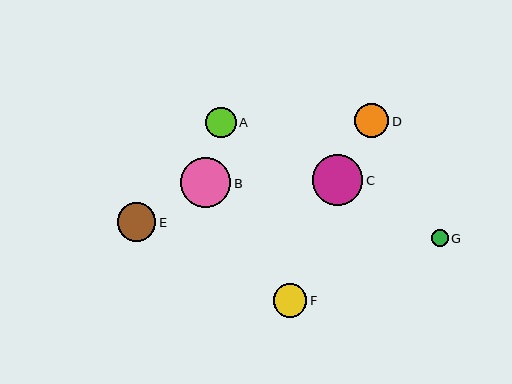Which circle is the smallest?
Circle G is the smallest with a size of approximately 17 pixels.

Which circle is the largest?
Circle C is the largest with a size of approximately 51 pixels.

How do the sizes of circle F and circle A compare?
Circle F and circle A are approximately the same size.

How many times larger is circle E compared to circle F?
Circle E is approximately 1.2 times the size of circle F.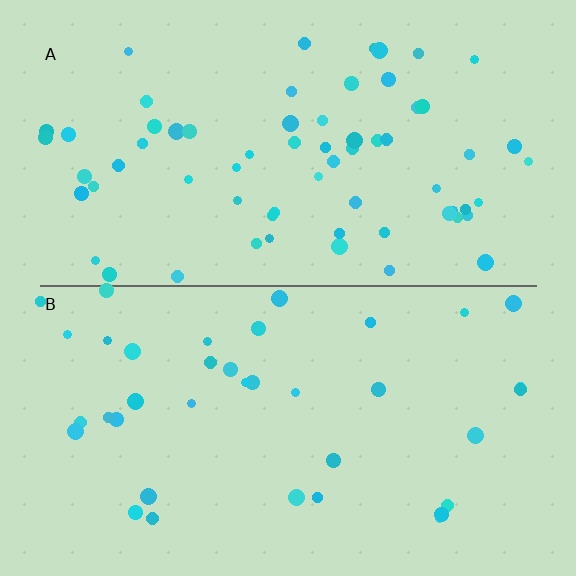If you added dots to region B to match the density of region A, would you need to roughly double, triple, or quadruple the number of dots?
Approximately double.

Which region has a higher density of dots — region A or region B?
A (the top).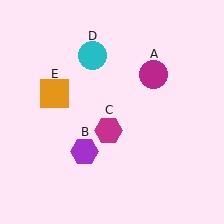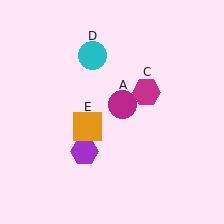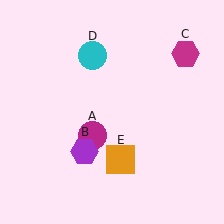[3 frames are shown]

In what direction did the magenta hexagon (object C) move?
The magenta hexagon (object C) moved up and to the right.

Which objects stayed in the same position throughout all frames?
Purple hexagon (object B) and cyan circle (object D) remained stationary.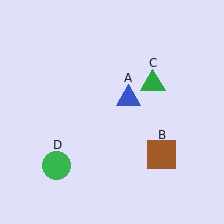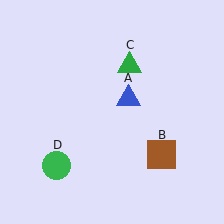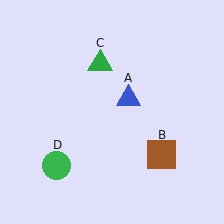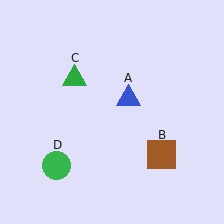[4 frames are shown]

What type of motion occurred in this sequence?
The green triangle (object C) rotated counterclockwise around the center of the scene.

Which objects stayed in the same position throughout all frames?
Blue triangle (object A) and brown square (object B) and green circle (object D) remained stationary.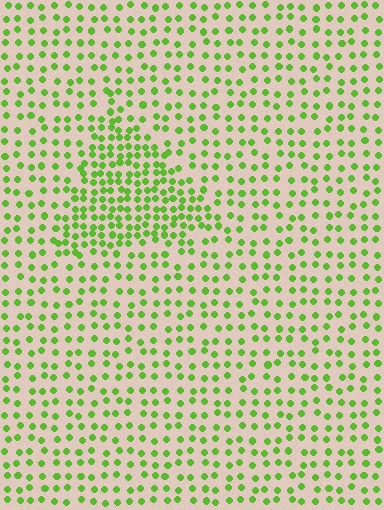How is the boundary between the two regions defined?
The boundary is defined by a change in element density (approximately 1.9x ratio). All elements are the same color, size, and shape.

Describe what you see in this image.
The image contains small lime elements arranged at two different densities. A triangle-shaped region is visible where the elements are more densely packed than the surrounding area.